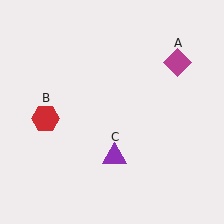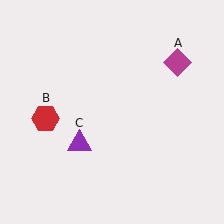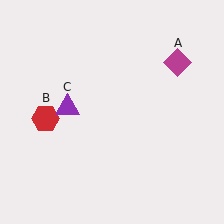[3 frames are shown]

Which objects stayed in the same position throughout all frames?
Magenta diamond (object A) and red hexagon (object B) remained stationary.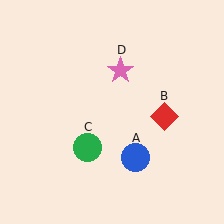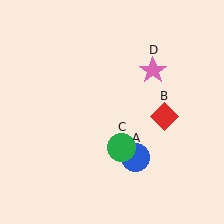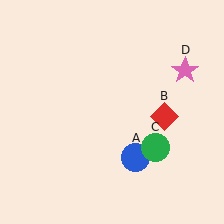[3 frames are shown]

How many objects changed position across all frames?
2 objects changed position: green circle (object C), pink star (object D).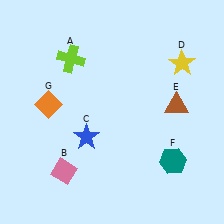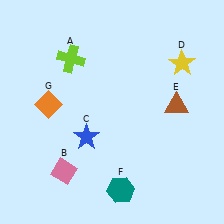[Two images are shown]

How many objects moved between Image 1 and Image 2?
1 object moved between the two images.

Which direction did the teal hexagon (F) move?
The teal hexagon (F) moved left.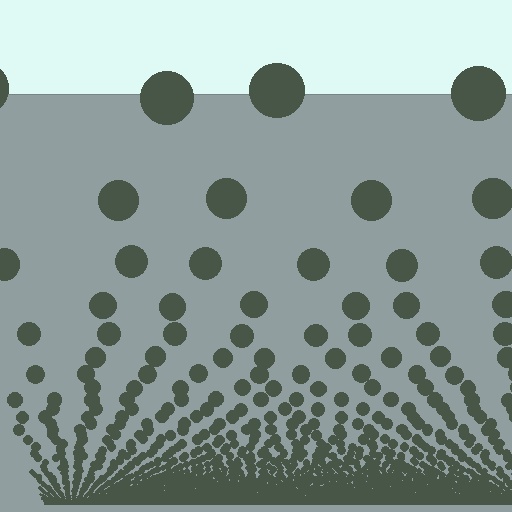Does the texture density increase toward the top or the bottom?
Density increases toward the bottom.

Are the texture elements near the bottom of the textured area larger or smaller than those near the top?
Smaller. The gradient is inverted — elements near the bottom are smaller and denser.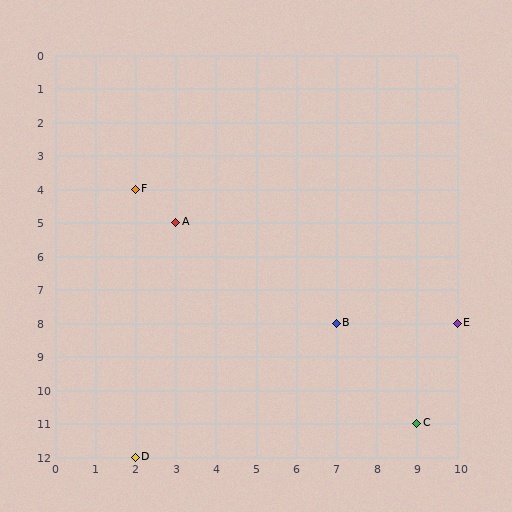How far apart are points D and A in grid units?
Points D and A are 1 column and 7 rows apart (about 7.1 grid units diagonally).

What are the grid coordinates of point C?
Point C is at grid coordinates (9, 11).